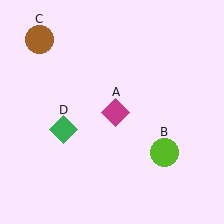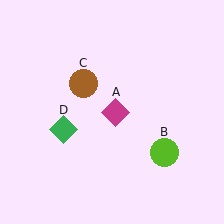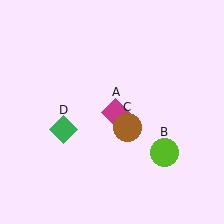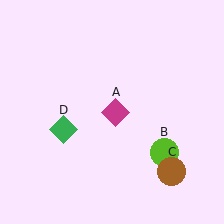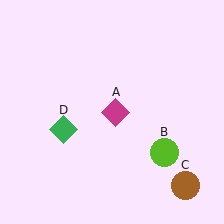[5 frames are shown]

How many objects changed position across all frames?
1 object changed position: brown circle (object C).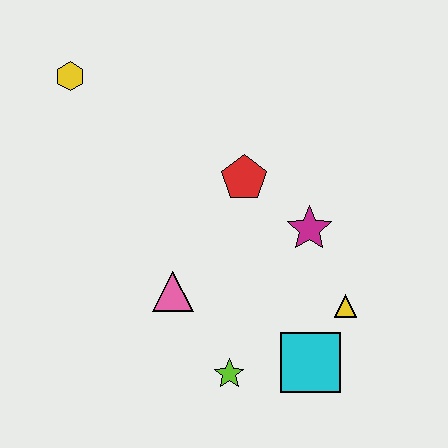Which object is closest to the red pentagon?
The magenta star is closest to the red pentagon.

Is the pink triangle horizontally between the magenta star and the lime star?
No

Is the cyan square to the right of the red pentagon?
Yes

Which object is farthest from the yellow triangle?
The yellow hexagon is farthest from the yellow triangle.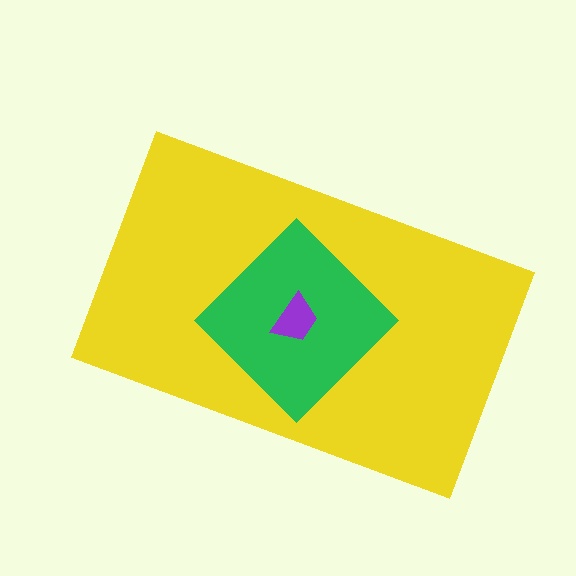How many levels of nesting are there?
3.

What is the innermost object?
The purple trapezoid.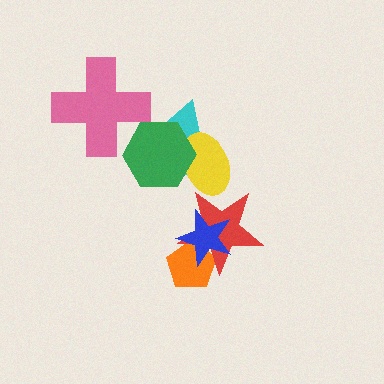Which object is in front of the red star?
The blue star is in front of the red star.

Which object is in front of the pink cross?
The green hexagon is in front of the pink cross.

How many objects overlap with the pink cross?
2 objects overlap with the pink cross.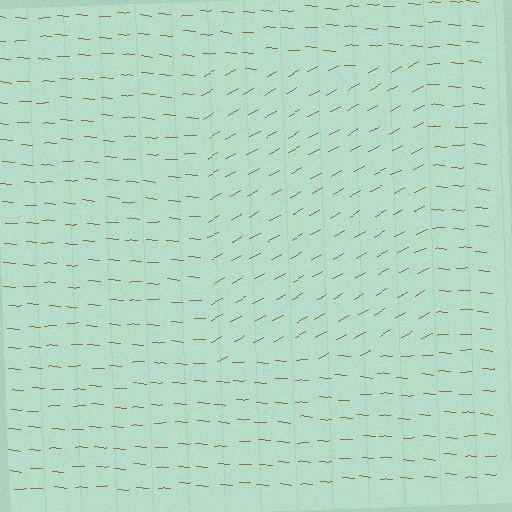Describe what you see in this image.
The image is filled with small brown line segments. A rectangle region in the image has lines oriented differently from the surrounding lines, creating a visible texture boundary.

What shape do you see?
I see a rectangle.